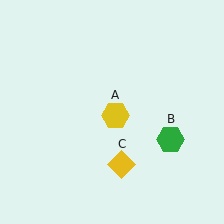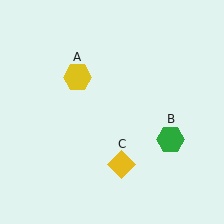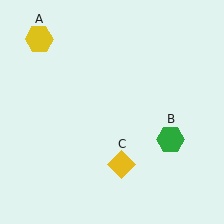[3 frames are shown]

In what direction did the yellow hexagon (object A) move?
The yellow hexagon (object A) moved up and to the left.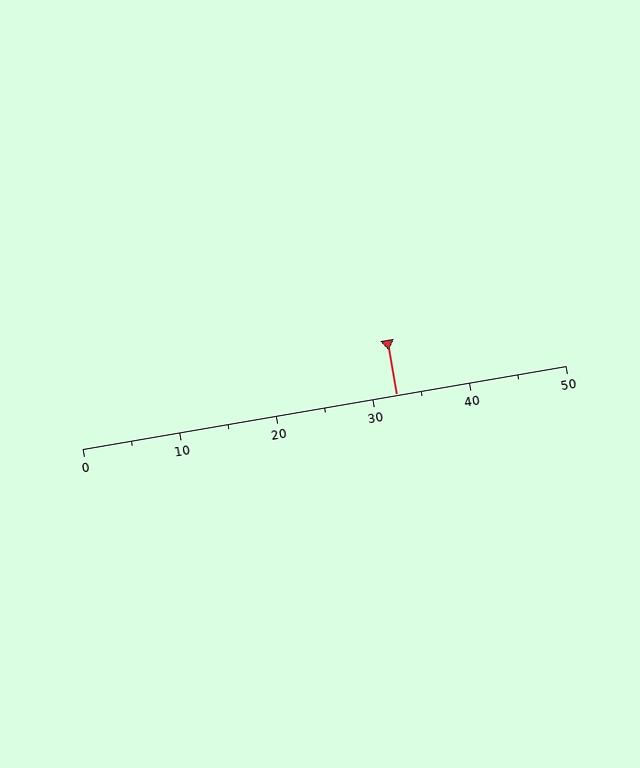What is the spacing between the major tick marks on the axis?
The major ticks are spaced 10 apart.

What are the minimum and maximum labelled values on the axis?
The axis runs from 0 to 50.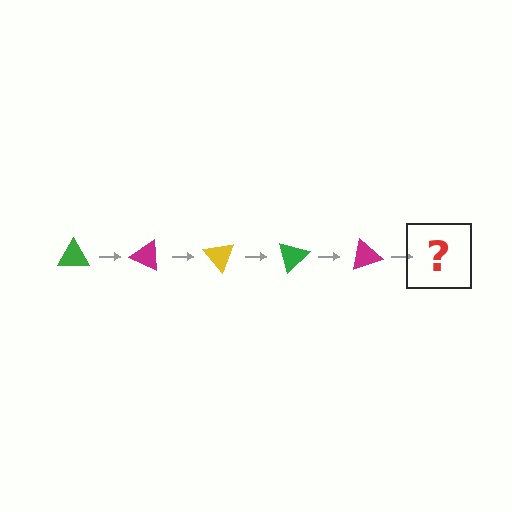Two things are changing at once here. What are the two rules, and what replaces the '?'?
The two rules are that it rotates 25 degrees each step and the color cycles through green, magenta, and yellow. The '?' should be a yellow triangle, rotated 125 degrees from the start.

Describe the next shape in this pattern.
It should be a yellow triangle, rotated 125 degrees from the start.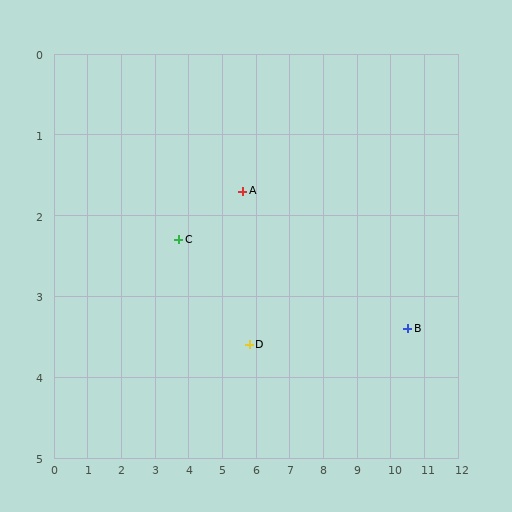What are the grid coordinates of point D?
Point D is at approximately (5.8, 3.6).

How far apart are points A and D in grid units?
Points A and D are about 1.9 grid units apart.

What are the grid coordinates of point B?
Point B is at approximately (10.5, 3.4).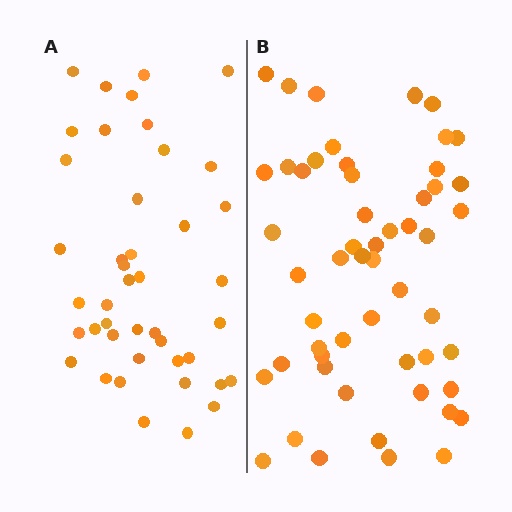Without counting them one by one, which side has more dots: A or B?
Region B (the right region) has more dots.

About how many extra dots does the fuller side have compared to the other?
Region B has roughly 12 or so more dots than region A.